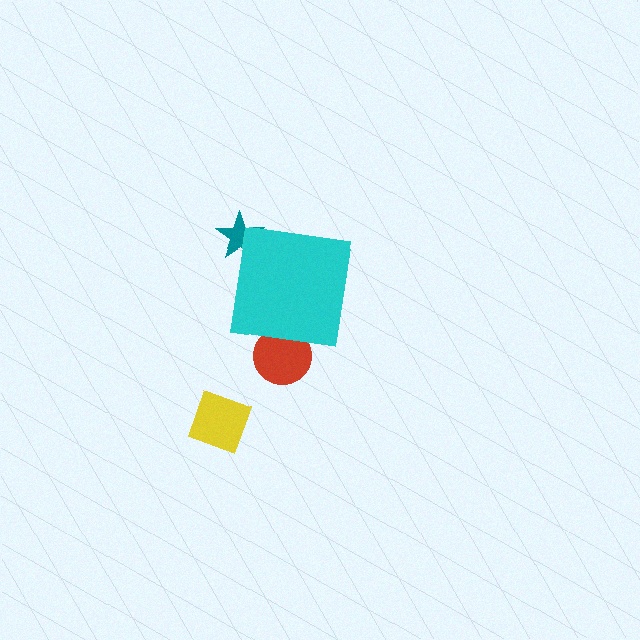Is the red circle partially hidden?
Yes, the red circle is partially hidden behind the cyan square.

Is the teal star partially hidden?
Yes, the teal star is partially hidden behind the cyan square.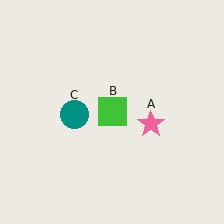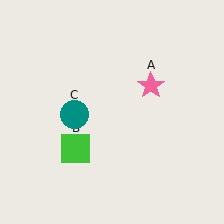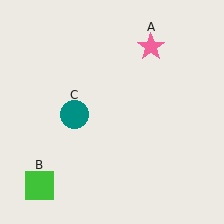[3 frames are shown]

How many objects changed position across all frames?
2 objects changed position: pink star (object A), green square (object B).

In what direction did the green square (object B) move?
The green square (object B) moved down and to the left.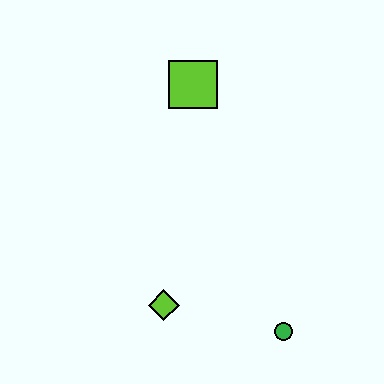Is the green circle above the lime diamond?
No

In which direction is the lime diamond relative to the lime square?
The lime diamond is below the lime square.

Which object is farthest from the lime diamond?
The lime square is farthest from the lime diamond.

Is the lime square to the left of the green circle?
Yes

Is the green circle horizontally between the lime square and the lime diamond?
No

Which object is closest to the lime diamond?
The green circle is closest to the lime diamond.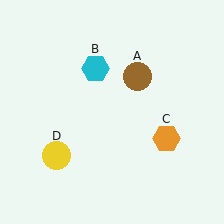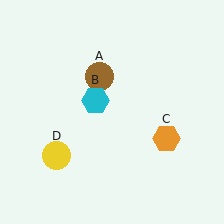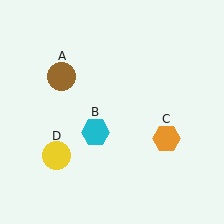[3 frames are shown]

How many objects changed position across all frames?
2 objects changed position: brown circle (object A), cyan hexagon (object B).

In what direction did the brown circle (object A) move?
The brown circle (object A) moved left.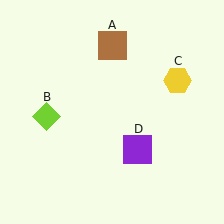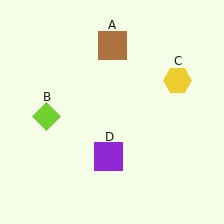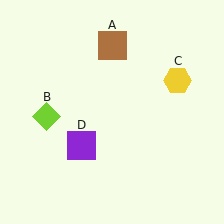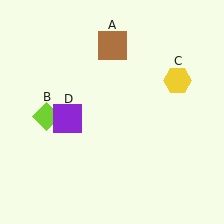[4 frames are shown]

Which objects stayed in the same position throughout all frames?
Brown square (object A) and lime diamond (object B) and yellow hexagon (object C) remained stationary.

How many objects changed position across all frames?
1 object changed position: purple square (object D).